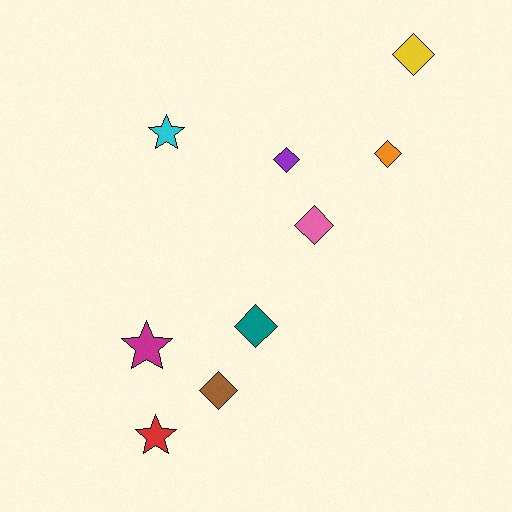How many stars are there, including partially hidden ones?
There are 3 stars.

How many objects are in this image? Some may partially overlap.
There are 9 objects.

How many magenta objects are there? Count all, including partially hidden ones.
There is 1 magenta object.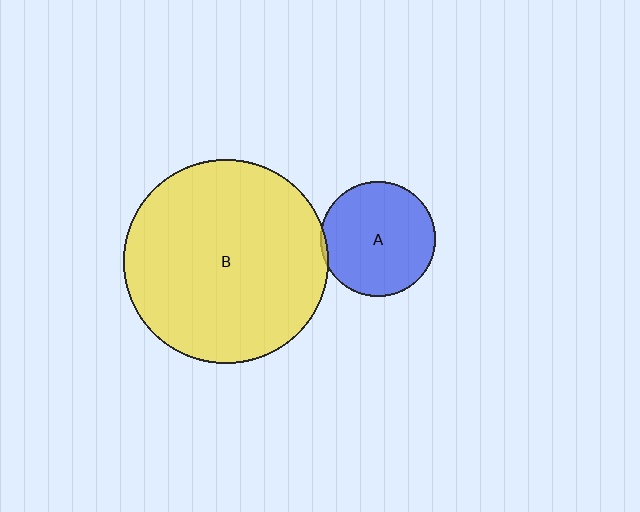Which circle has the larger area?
Circle B (yellow).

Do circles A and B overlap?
Yes.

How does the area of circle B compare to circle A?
Approximately 3.2 times.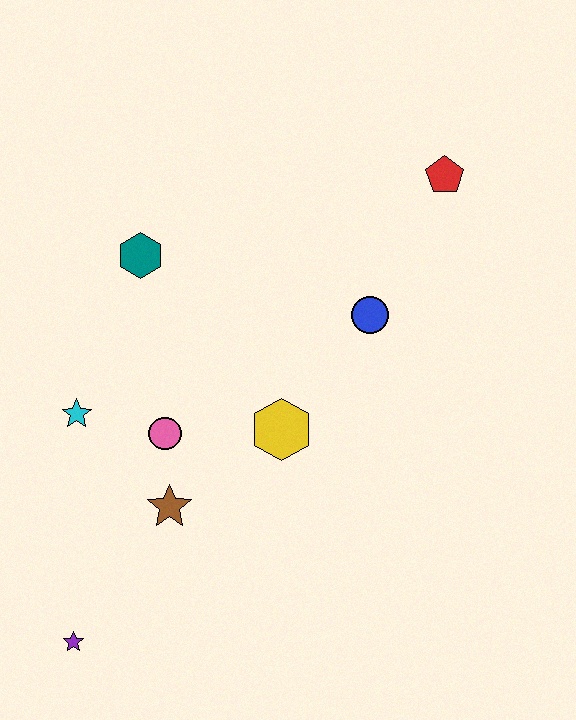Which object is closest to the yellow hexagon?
The pink circle is closest to the yellow hexagon.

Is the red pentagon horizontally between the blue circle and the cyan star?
No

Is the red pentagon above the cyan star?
Yes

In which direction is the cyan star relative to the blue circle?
The cyan star is to the left of the blue circle.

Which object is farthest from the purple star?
The red pentagon is farthest from the purple star.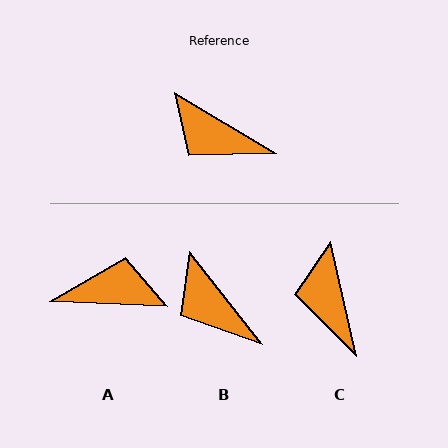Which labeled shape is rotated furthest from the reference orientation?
A, about 151 degrees away.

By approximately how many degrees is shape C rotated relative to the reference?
Approximately 46 degrees clockwise.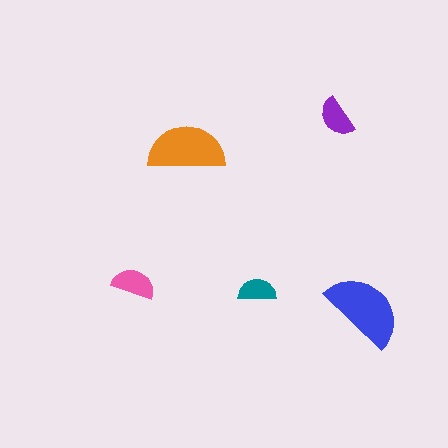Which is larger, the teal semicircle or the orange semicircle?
The orange one.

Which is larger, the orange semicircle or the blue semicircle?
The blue one.